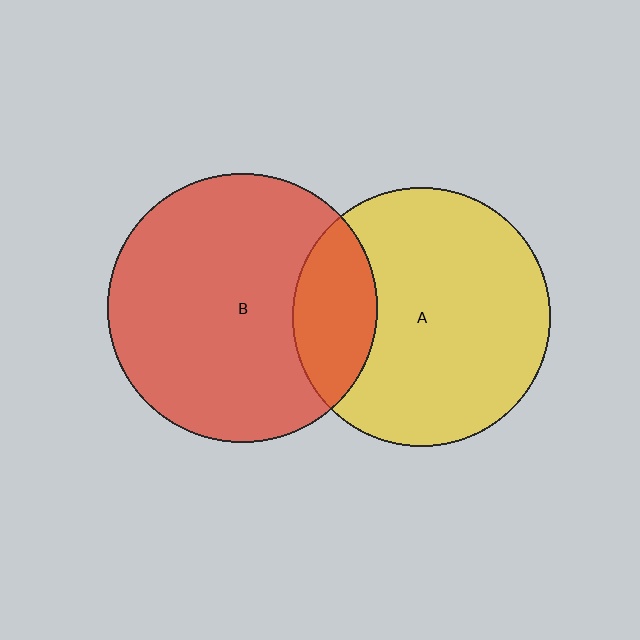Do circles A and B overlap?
Yes.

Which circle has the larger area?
Circle B (red).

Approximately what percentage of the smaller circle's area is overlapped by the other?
Approximately 20%.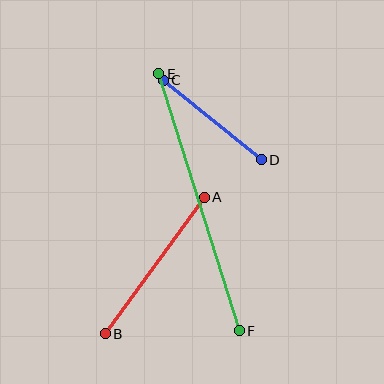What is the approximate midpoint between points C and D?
The midpoint is at approximately (212, 120) pixels.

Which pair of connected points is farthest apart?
Points E and F are farthest apart.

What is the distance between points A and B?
The distance is approximately 169 pixels.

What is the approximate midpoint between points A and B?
The midpoint is at approximately (155, 265) pixels.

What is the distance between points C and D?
The distance is approximately 126 pixels.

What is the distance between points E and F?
The distance is approximately 269 pixels.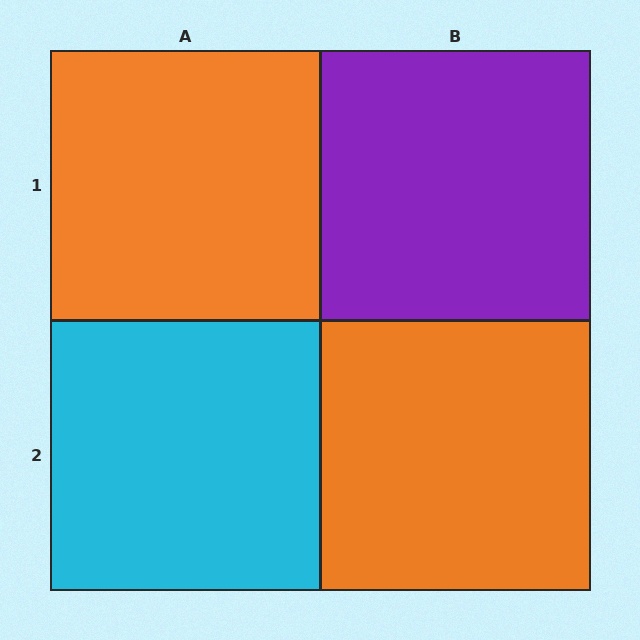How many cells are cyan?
1 cell is cyan.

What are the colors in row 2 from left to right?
Cyan, orange.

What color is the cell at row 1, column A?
Orange.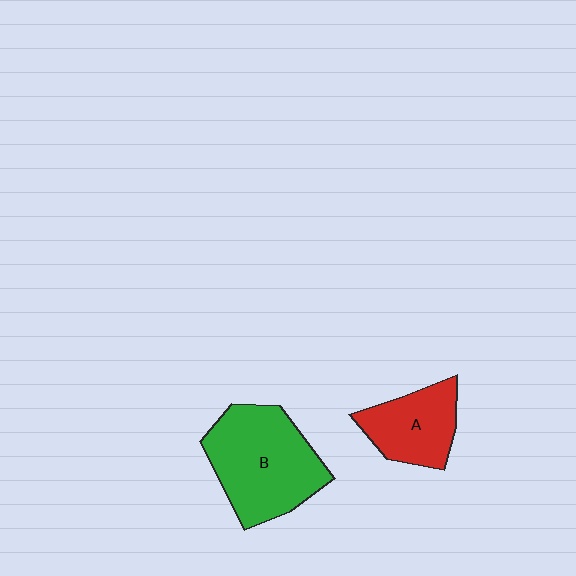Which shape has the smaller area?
Shape A (red).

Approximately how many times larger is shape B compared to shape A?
Approximately 1.7 times.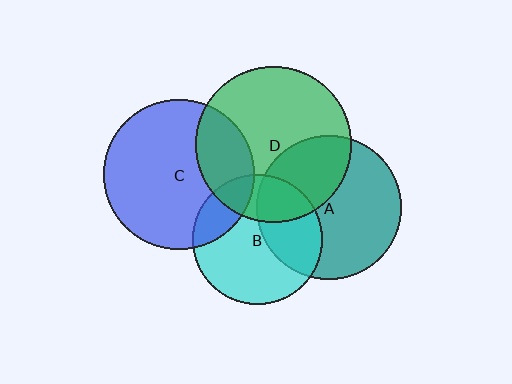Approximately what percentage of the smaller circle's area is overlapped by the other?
Approximately 25%.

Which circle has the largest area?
Circle D (green).